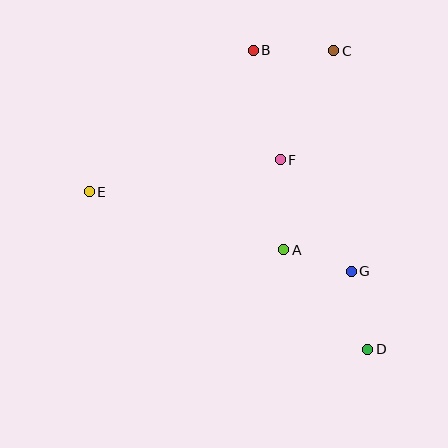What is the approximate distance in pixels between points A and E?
The distance between A and E is approximately 203 pixels.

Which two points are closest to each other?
Points A and G are closest to each other.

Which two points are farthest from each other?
Points B and D are farthest from each other.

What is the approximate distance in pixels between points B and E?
The distance between B and E is approximately 216 pixels.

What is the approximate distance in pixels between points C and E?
The distance between C and E is approximately 282 pixels.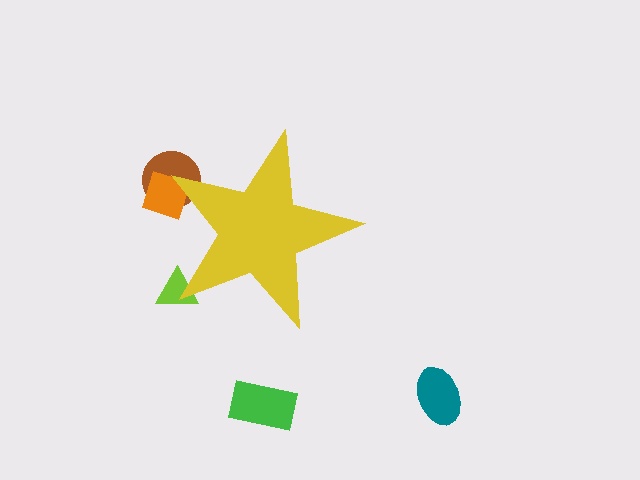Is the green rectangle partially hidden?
No, the green rectangle is fully visible.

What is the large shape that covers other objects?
A yellow star.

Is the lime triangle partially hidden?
Yes, the lime triangle is partially hidden behind the yellow star.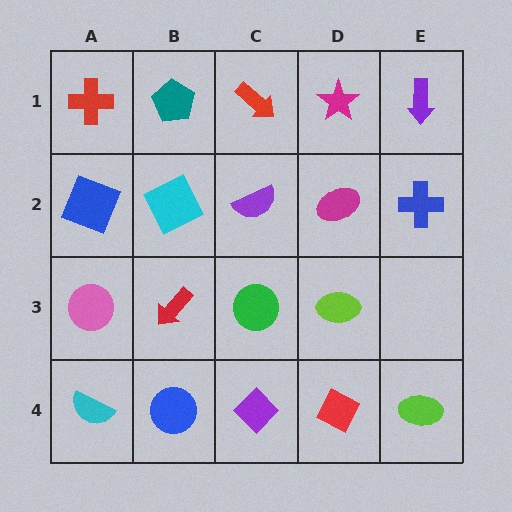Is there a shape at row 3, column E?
No, that cell is empty.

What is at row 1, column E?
A purple arrow.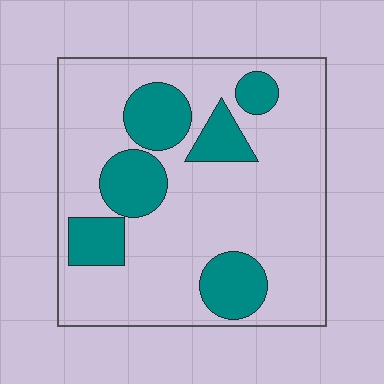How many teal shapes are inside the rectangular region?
6.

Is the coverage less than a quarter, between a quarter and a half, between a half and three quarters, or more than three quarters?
Less than a quarter.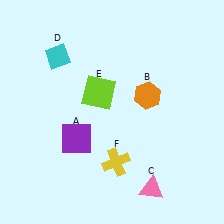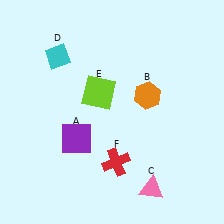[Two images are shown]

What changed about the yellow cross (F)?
In Image 1, F is yellow. In Image 2, it changed to red.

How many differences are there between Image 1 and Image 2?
There is 1 difference between the two images.